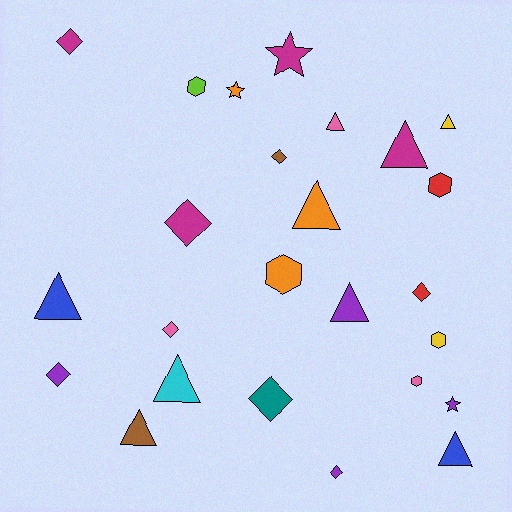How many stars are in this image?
There are 3 stars.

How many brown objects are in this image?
There are 2 brown objects.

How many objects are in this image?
There are 25 objects.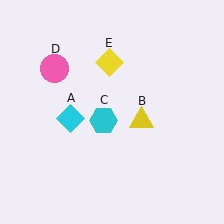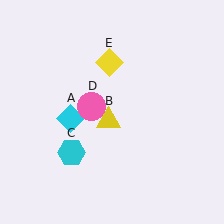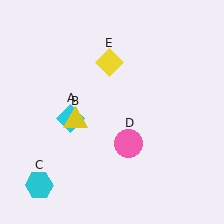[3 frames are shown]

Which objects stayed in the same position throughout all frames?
Cyan diamond (object A) and yellow diamond (object E) remained stationary.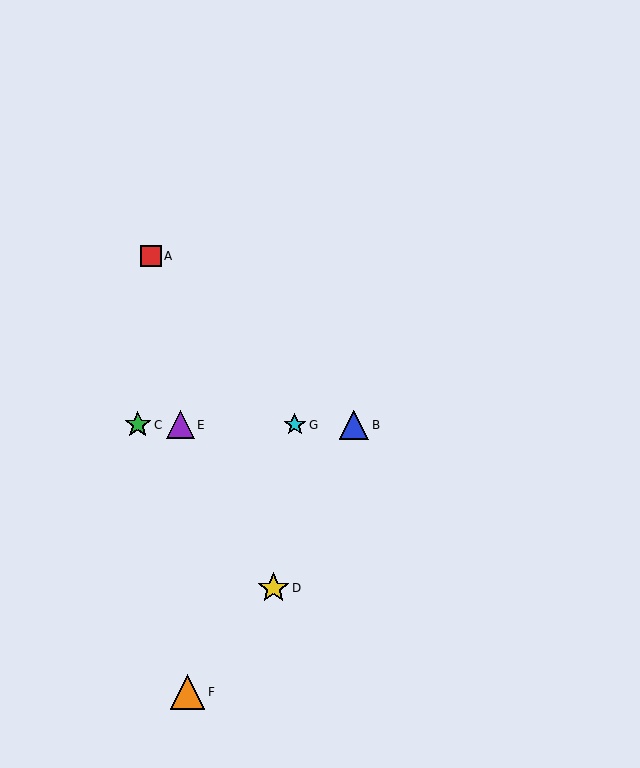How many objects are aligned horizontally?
4 objects (B, C, E, G) are aligned horizontally.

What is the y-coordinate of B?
Object B is at y≈425.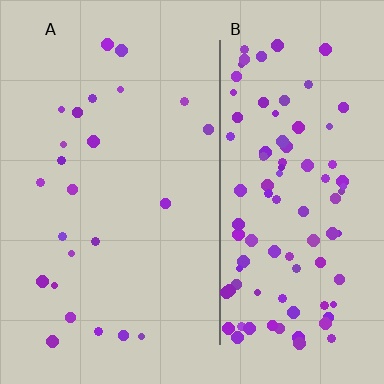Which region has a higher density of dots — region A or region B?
B (the right).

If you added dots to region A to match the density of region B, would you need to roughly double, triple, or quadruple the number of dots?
Approximately quadruple.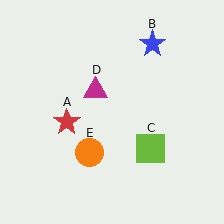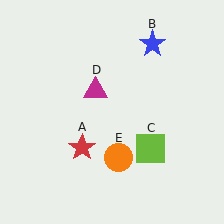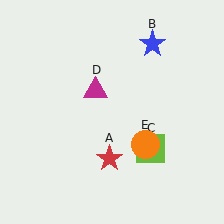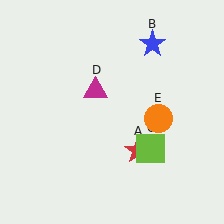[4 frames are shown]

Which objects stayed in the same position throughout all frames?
Blue star (object B) and lime square (object C) and magenta triangle (object D) remained stationary.